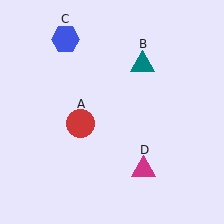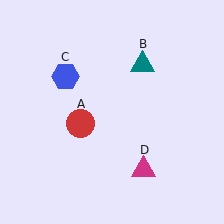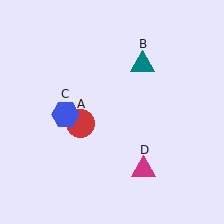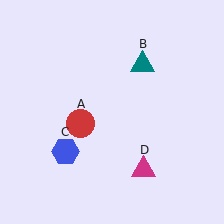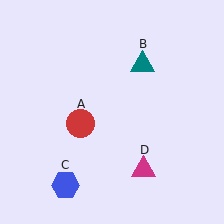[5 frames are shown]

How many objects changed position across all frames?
1 object changed position: blue hexagon (object C).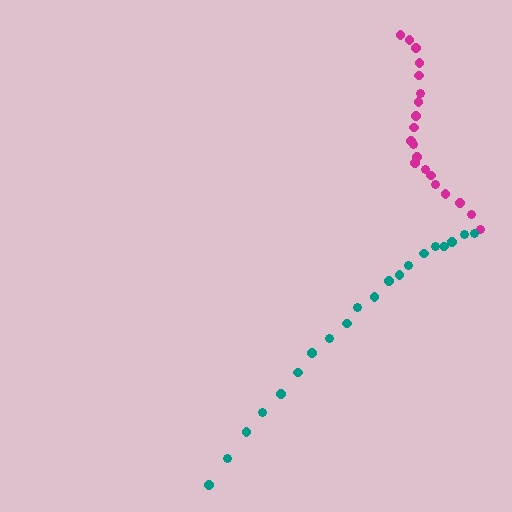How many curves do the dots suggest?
There are 2 distinct paths.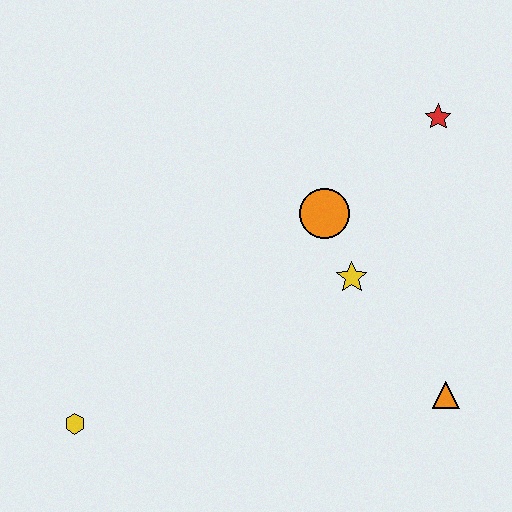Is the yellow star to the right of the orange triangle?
No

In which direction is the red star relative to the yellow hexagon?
The red star is to the right of the yellow hexagon.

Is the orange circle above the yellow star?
Yes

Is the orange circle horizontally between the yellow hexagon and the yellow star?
Yes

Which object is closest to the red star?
The orange circle is closest to the red star.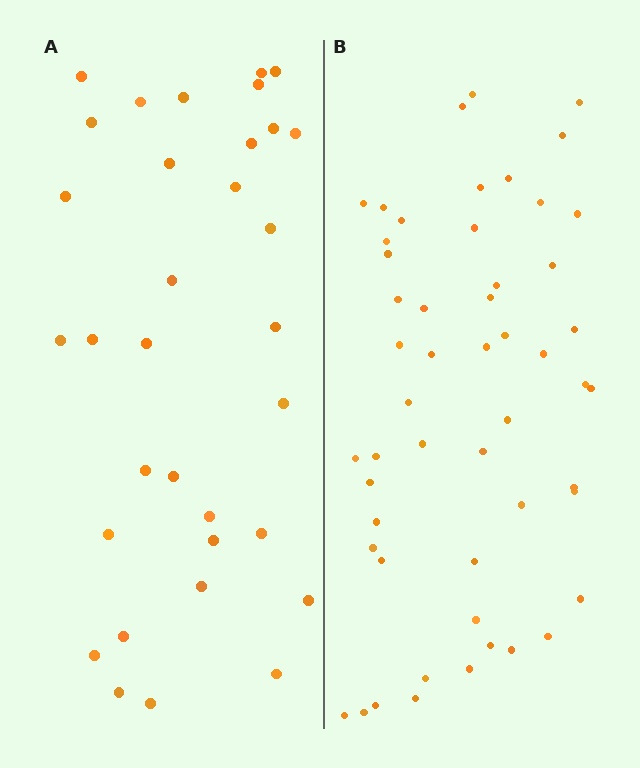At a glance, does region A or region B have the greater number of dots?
Region B (the right region) has more dots.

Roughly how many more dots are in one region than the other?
Region B has approximately 20 more dots than region A.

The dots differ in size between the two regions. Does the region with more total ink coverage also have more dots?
No. Region A has more total ink coverage because its dots are larger, but region B actually contains more individual dots. Total area can be misleading — the number of items is what matters here.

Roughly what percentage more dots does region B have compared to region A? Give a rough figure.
About 60% more.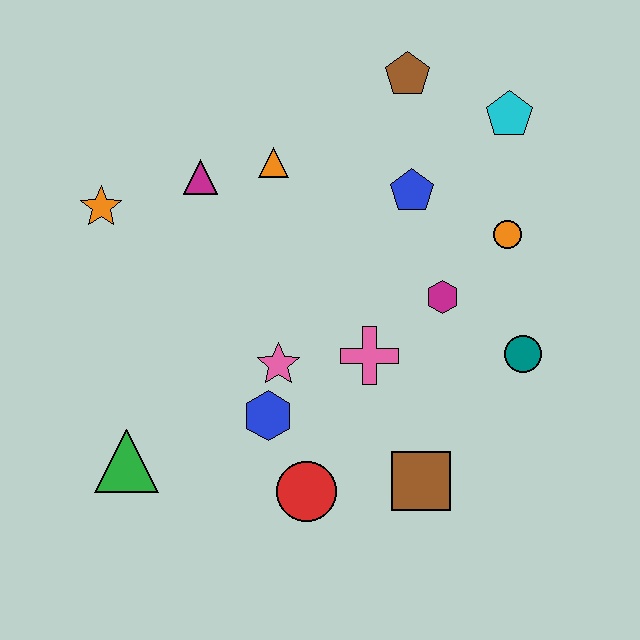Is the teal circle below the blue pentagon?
Yes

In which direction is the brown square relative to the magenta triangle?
The brown square is below the magenta triangle.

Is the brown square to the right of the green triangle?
Yes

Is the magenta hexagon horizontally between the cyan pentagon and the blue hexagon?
Yes